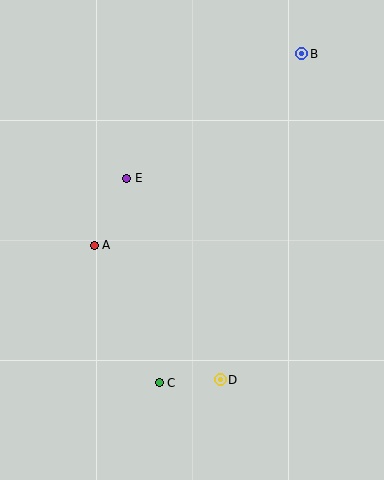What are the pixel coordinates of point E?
Point E is at (127, 178).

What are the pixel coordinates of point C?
Point C is at (159, 383).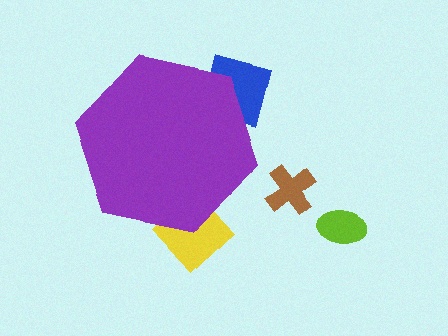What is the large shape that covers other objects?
A purple hexagon.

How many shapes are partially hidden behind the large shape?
2 shapes are partially hidden.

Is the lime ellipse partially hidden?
No, the lime ellipse is fully visible.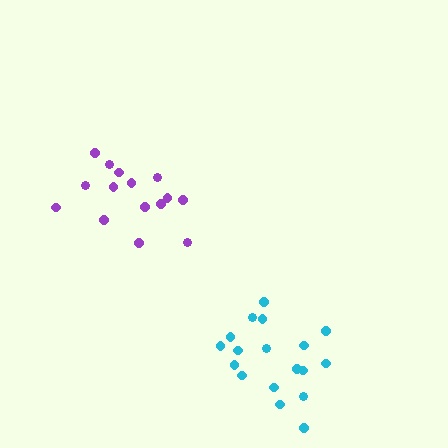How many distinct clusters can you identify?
There are 2 distinct clusters.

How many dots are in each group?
Group 1: 15 dots, Group 2: 18 dots (33 total).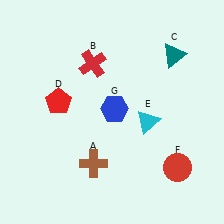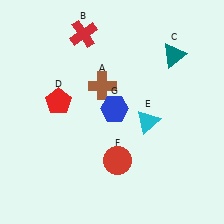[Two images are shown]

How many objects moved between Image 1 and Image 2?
3 objects moved between the two images.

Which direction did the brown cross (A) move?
The brown cross (A) moved up.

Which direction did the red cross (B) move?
The red cross (B) moved up.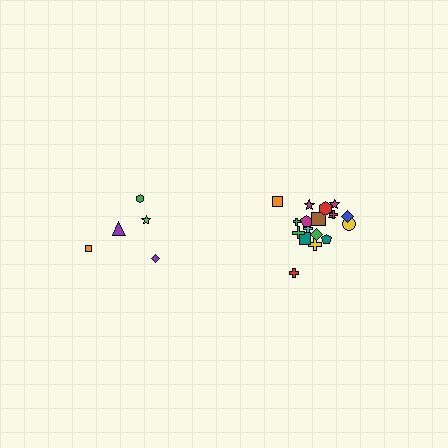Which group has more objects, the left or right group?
The right group.